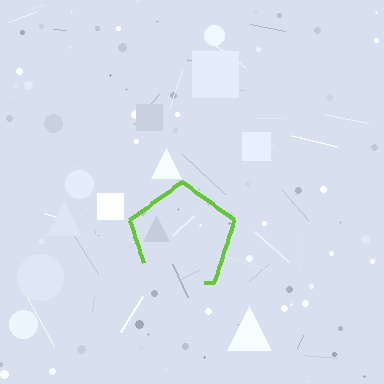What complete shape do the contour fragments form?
The contour fragments form a pentagon.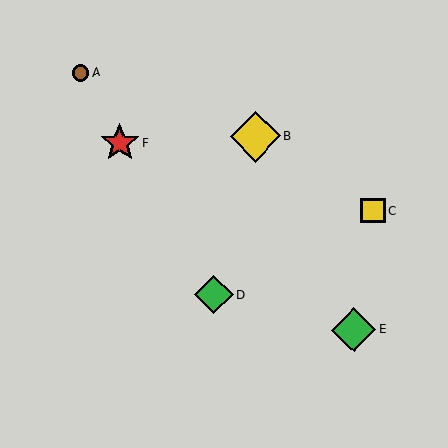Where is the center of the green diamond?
The center of the green diamond is at (354, 330).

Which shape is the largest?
The yellow diamond (labeled B) is the largest.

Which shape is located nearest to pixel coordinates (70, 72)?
The brown circle (labeled A) at (81, 73) is nearest to that location.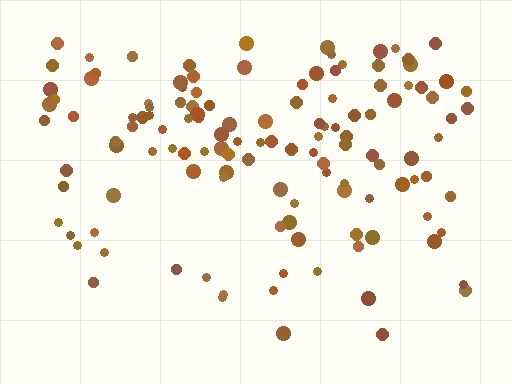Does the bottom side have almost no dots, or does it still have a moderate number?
Still a moderate number, just noticeably fewer than the top.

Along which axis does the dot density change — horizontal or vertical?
Vertical.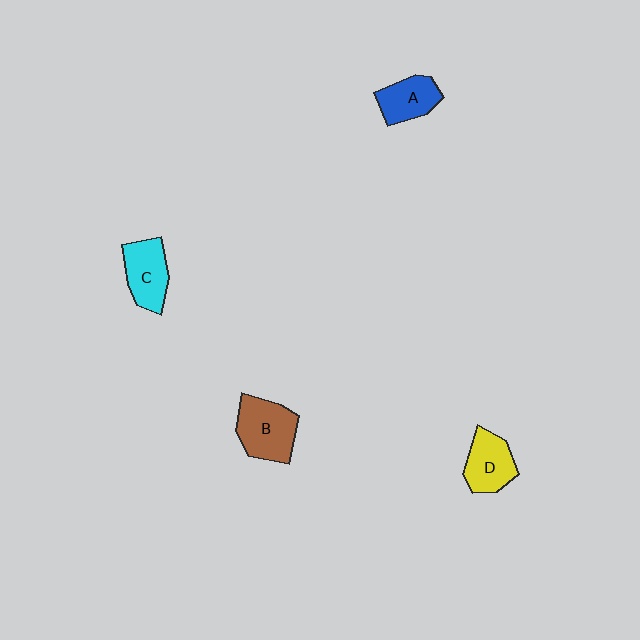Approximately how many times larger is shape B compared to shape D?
Approximately 1.3 times.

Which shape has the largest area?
Shape B (brown).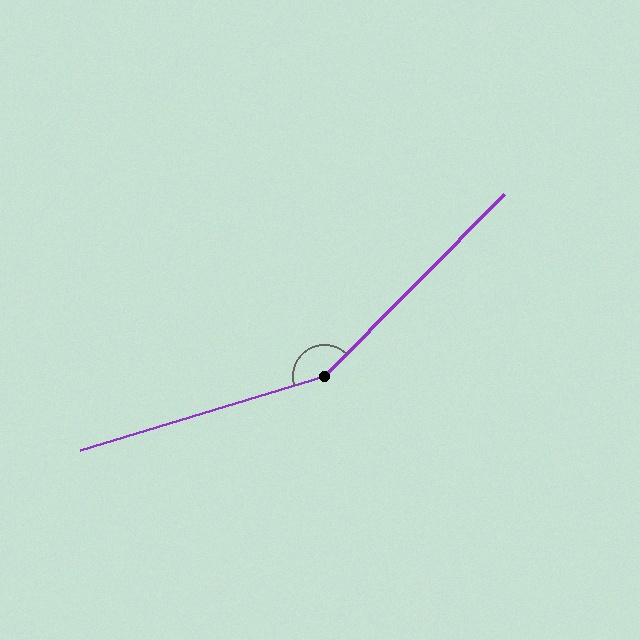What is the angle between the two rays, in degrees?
Approximately 152 degrees.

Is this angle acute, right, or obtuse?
It is obtuse.